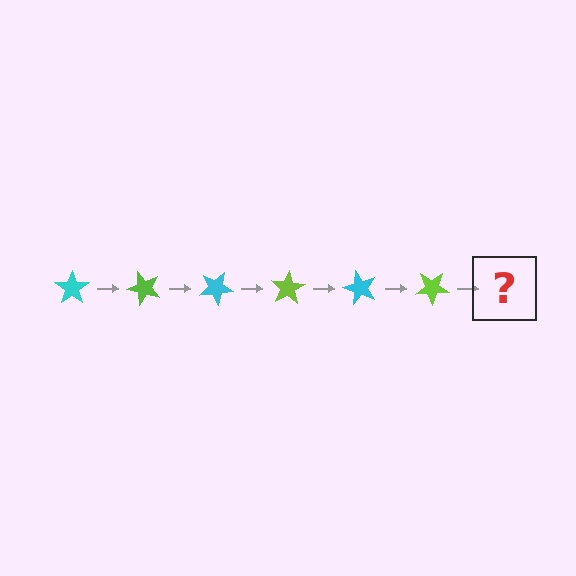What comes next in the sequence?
The next element should be a cyan star, rotated 300 degrees from the start.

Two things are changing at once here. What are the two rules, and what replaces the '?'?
The two rules are that it rotates 50 degrees each step and the color cycles through cyan and lime. The '?' should be a cyan star, rotated 300 degrees from the start.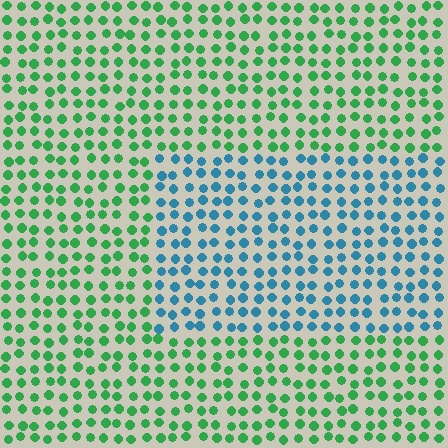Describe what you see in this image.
The image is filled with small green elements in a uniform arrangement. A rectangle-shaped region is visible where the elements are tinted to a slightly different hue, forming a subtle color boundary.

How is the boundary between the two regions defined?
The boundary is defined purely by a slight shift in hue (about 62 degrees). Spacing, size, and orientation are identical on both sides.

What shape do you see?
I see a rectangle.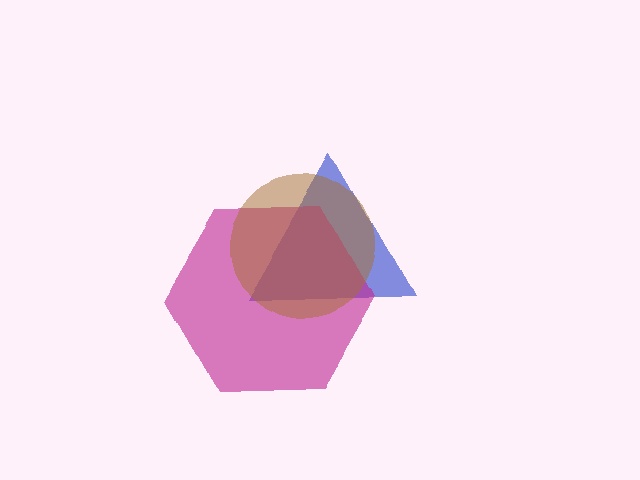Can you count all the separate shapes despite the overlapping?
Yes, there are 3 separate shapes.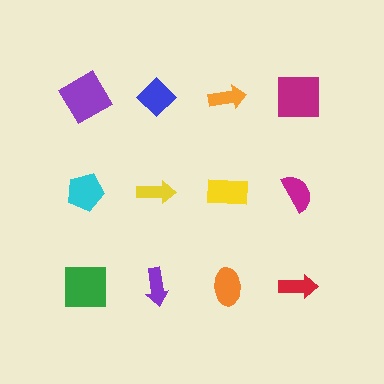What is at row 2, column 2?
A yellow arrow.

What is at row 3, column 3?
An orange ellipse.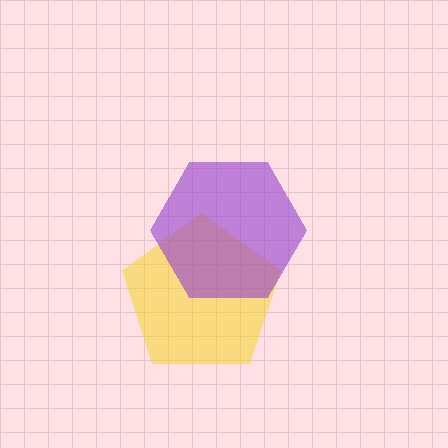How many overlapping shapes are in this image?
There are 2 overlapping shapes in the image.